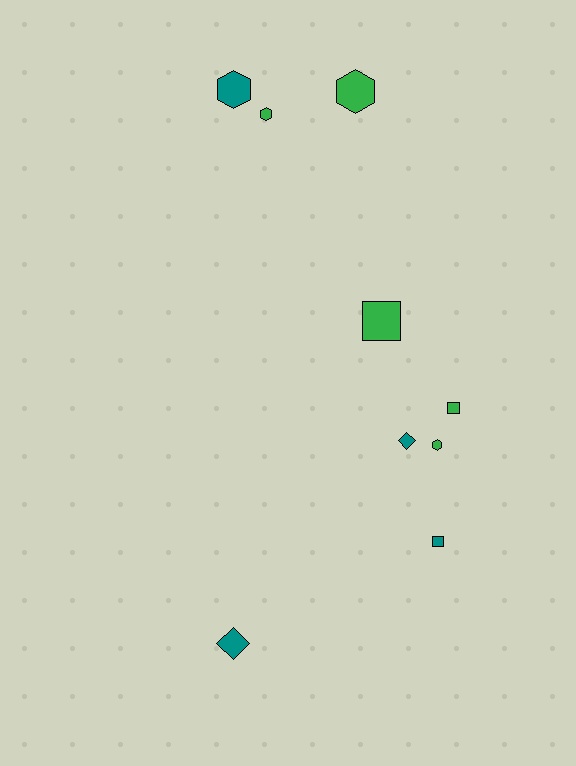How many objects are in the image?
There are 9 objects.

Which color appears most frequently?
Green, with 5 objects.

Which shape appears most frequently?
Hexagon, with 4 objects.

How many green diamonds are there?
There are no green diamonds.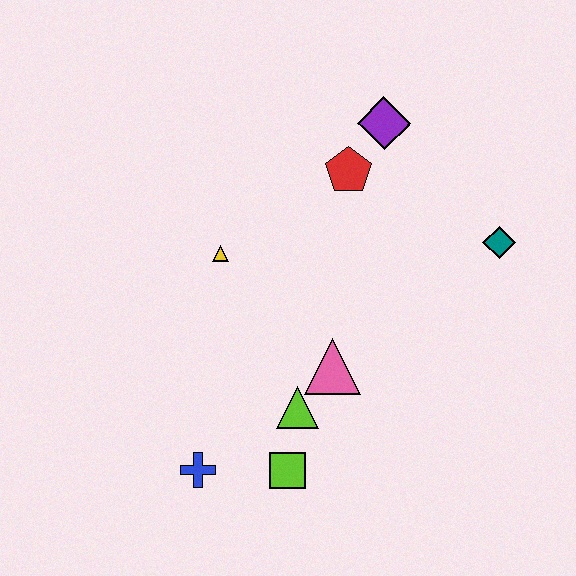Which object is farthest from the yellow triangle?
The teal diamond is farthest from the yellow triangle.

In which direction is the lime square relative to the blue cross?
The lime square is to the right of the blue cross.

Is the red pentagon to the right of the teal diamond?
No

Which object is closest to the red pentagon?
The purple diamond is closest to the red pentagon.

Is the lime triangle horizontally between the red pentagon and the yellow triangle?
Yes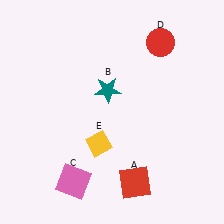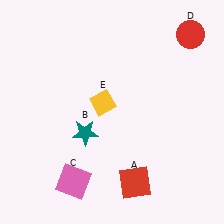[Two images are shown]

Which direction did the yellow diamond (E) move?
The yellow diamond (E) moved up.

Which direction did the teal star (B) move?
The teal star (B) moved down.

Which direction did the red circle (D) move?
The red circle (D) moved right.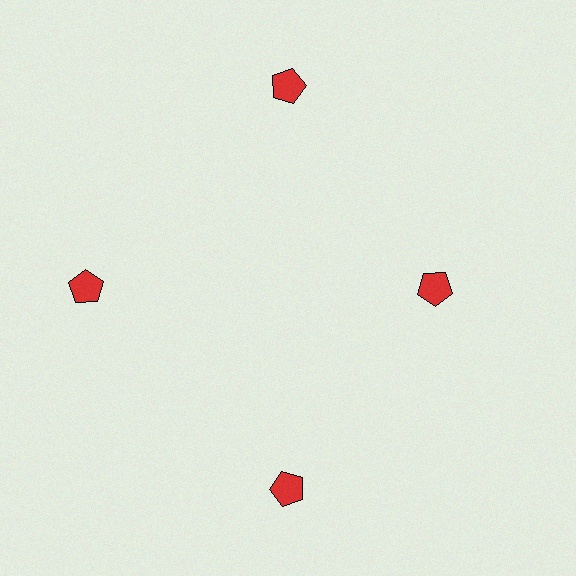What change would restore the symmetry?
The symmetry would be restored by moving it outward, back onto the ring so that all 4 pentagons sit at equal angles and equal distance from the center.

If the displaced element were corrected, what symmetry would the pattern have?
It would have 4-fold rotational symmetry — the pattern would map onto itself every 90 degrees.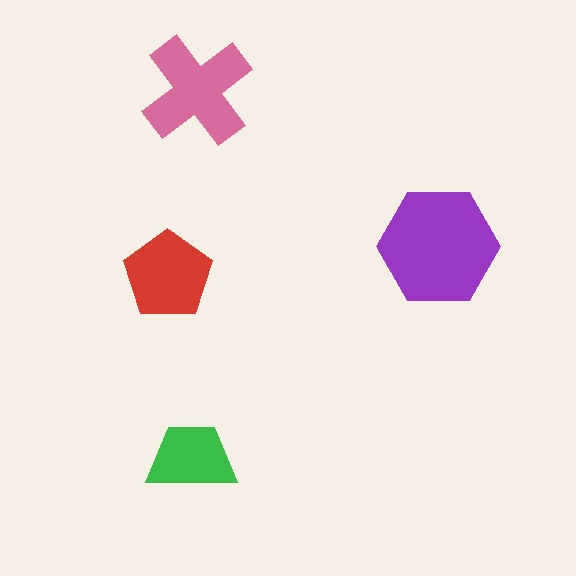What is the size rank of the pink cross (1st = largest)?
2nd.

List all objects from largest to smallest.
The purple hexagon, the pink cross, the red pentagon, the green trapezoid.